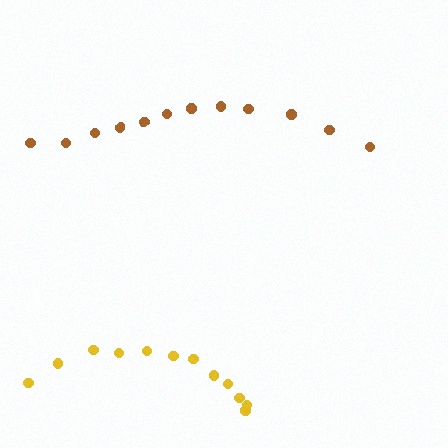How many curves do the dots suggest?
There are 2 distinct paths.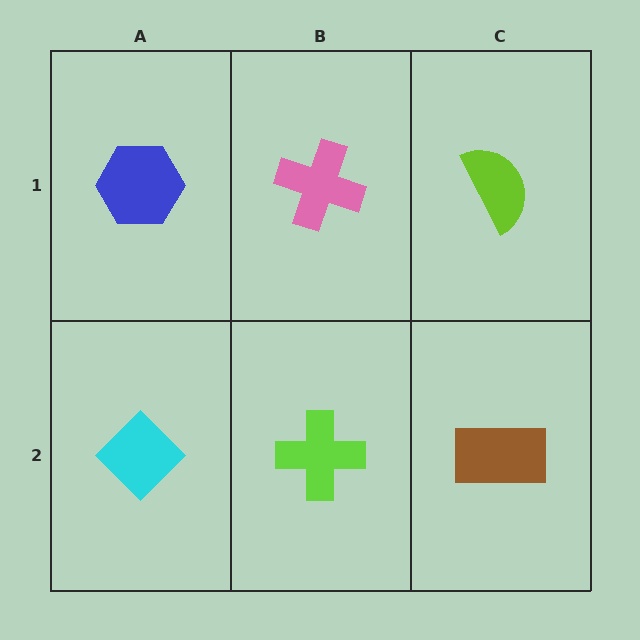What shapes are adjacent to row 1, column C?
A brown rectangle (row 2, column C), a pink cross (row 1, column B).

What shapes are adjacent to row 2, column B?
A pink cross (row 1, column B), a cyan diamond (row 2, column A), a brown rectangle (row 2, column C).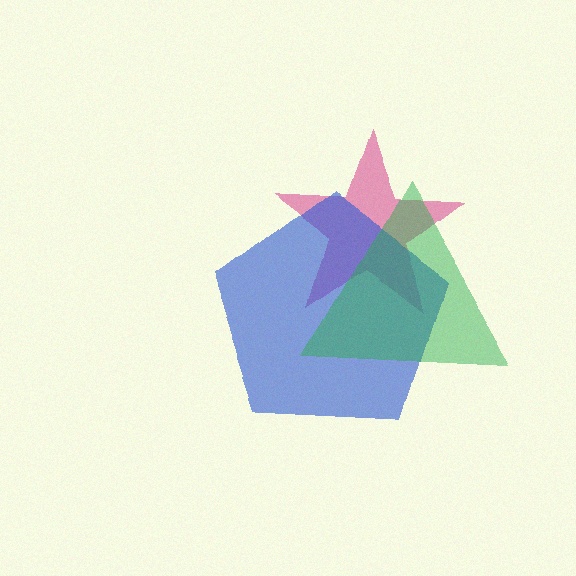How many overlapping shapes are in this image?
There are 3 overlapping shapes in the image.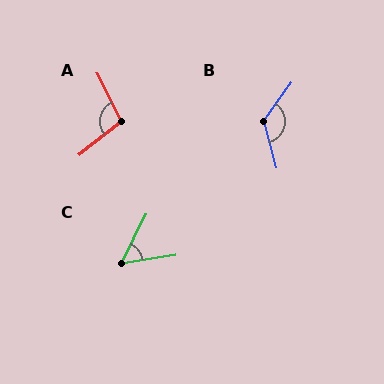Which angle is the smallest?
C, at approximately 55 degrees.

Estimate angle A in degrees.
Approximately 101 degrees.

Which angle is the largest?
B, at approximately 129 degrees.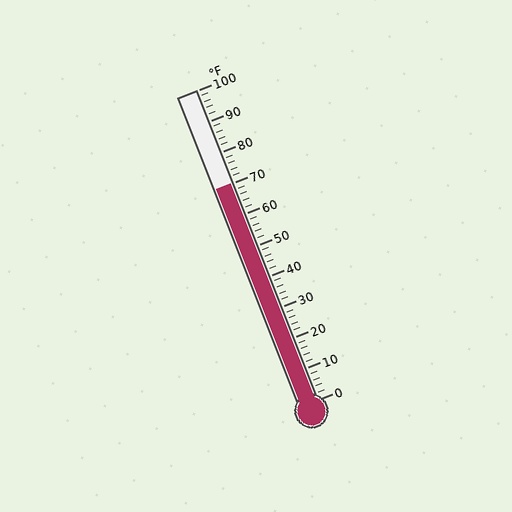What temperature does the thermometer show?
The thermometer shows approximately 70°F.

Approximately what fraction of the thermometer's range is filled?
The thermometer is filled to approximately 70% of its range.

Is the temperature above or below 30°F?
The temperature is above 30°F.